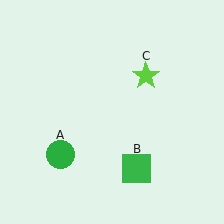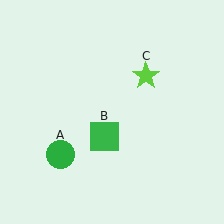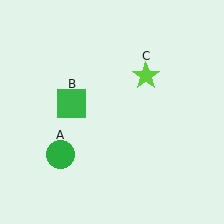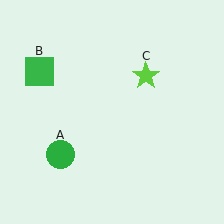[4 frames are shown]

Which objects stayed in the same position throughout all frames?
Green circle (object A) and lime star (object C) remained stationary.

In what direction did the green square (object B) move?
The green square (object B) moved up and to the left.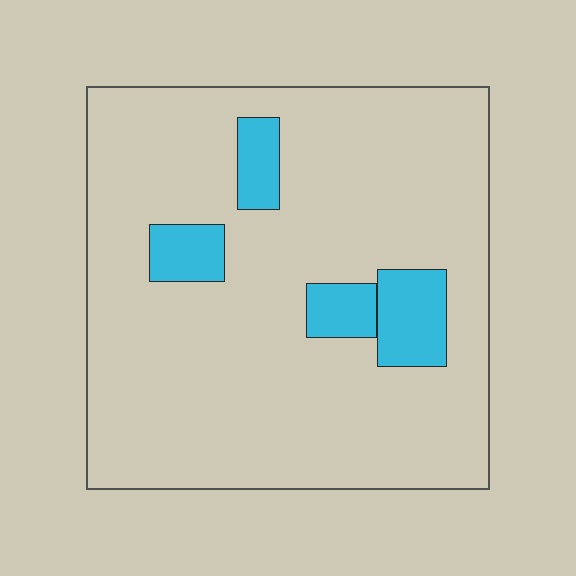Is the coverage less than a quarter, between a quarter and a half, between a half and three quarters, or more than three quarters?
Less than a quarter.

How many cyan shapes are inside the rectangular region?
4.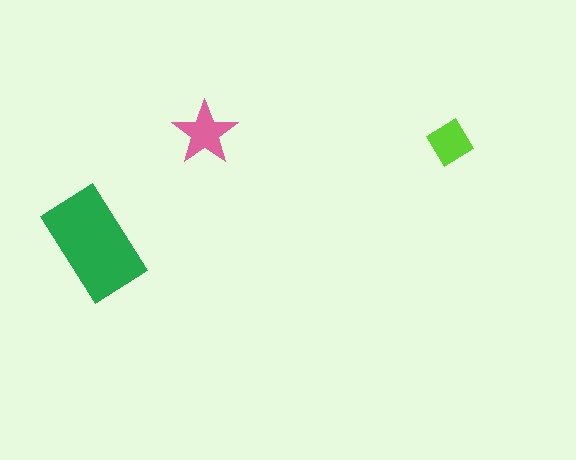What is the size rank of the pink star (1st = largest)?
2nd.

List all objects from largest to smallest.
The green rectangle, the pink star, the lime diamond.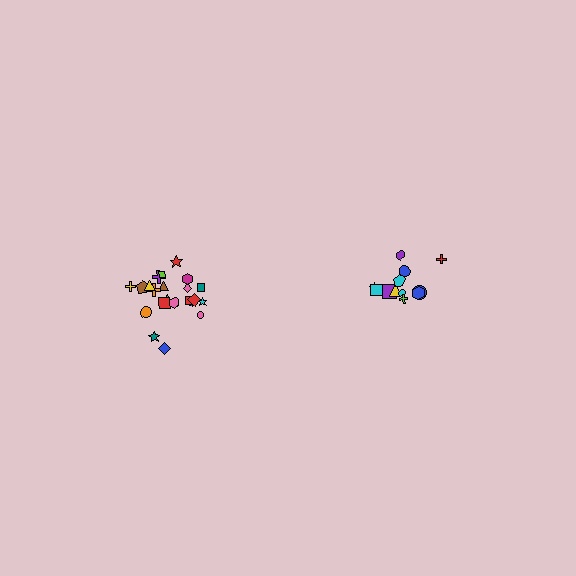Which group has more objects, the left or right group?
The left group.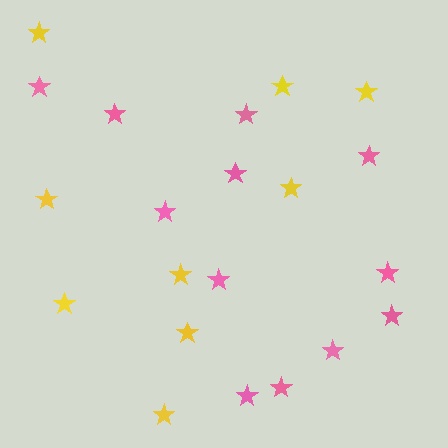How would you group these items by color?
There are 2 groups: one group of pink stars (12) and one group of yellow stars (9).